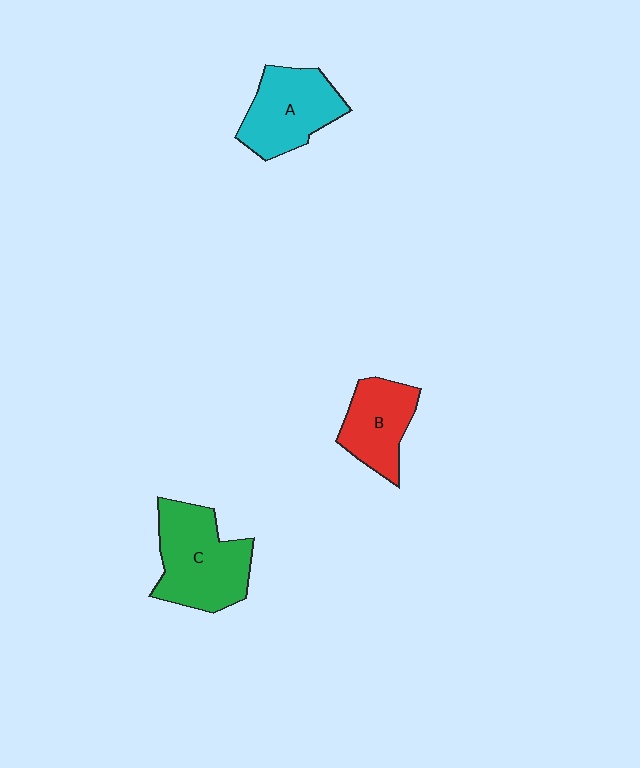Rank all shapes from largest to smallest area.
From largest to smallest: C (green), A (cyan), B (red).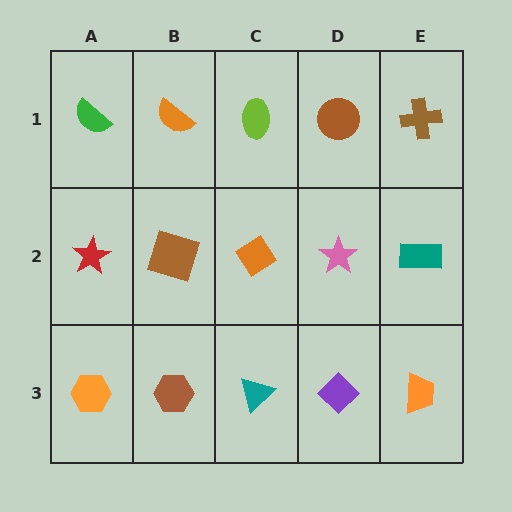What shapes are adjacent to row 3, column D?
A pink star (row 2, column D), a teal triangle (row 3, column C), an orange trapezoid (row 3, column E).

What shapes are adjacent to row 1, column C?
An orange diamond (row 2, column C), an orange semicircle (row 1, column B), a brown circle (row 1, column D).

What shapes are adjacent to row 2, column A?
A green semicircle (row 1, column A), an orange hexagon (row 3, column A), a brown square (row 2, column B).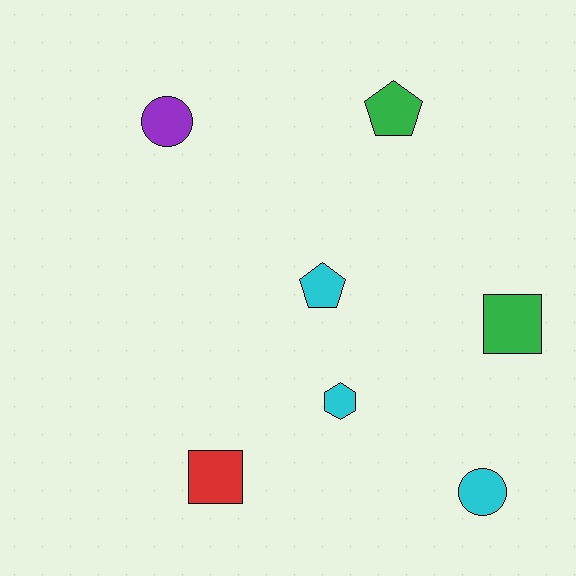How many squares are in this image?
There are 2 squares.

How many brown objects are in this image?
There are no brown objects.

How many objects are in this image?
There are 7 objects.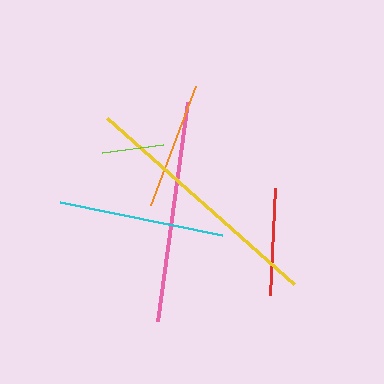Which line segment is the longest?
The yellow line is the longest at approximately 250 pixels.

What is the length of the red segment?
The red segment is approximately 107 pixels long.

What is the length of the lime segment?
The lime segment is approximately 61 pixels long.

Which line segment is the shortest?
The lime line is the shortest at approximately 61 pixels.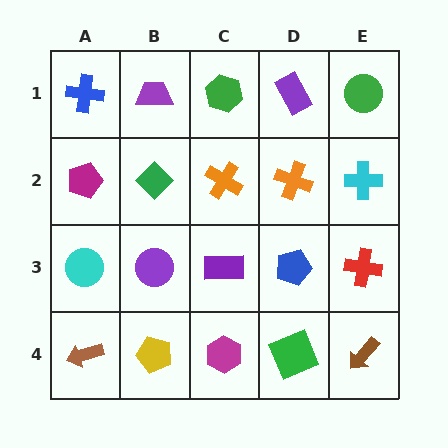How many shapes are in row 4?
5 shapes.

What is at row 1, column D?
A purple rectangle.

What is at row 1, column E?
A green circle.